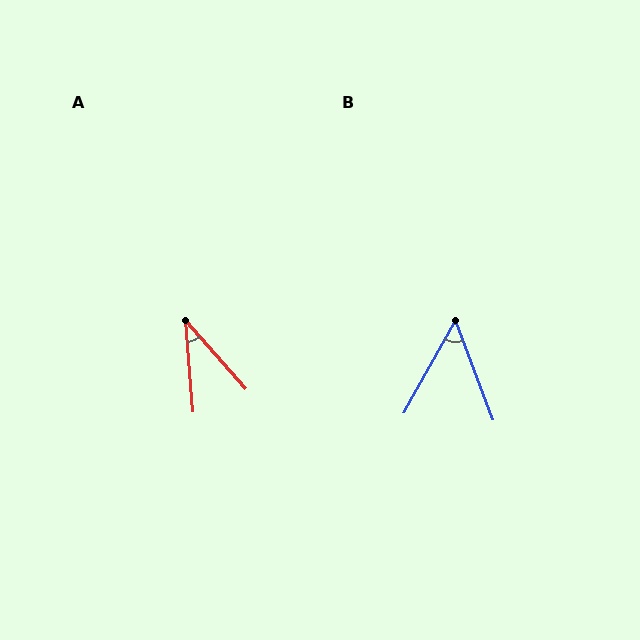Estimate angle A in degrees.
Approximately 37 degrees.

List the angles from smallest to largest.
A (37°), B (50°).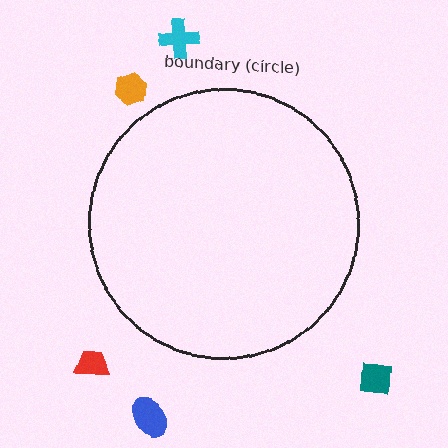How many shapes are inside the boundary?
0 inside, 5 outside.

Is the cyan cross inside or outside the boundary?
Outside.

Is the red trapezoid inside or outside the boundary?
Outside.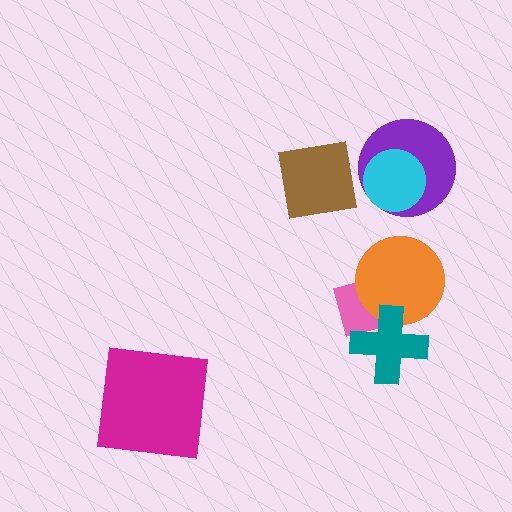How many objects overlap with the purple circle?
1 object overlaps with the purple circle.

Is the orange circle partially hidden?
Yes, it is partially covered by another shape.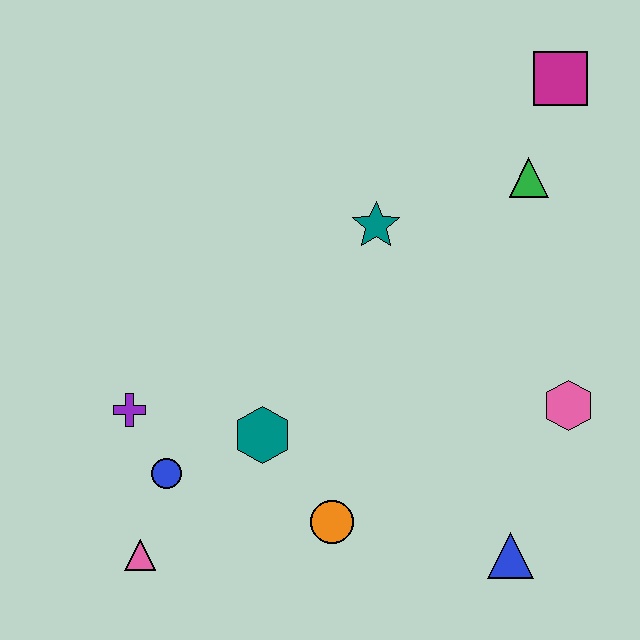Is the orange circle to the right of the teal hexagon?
Yes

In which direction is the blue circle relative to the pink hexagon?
The blue circle is to the left of the pink hexagon.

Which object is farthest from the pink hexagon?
The pink triangle is farthest from the pink hexagon.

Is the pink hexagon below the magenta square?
Yes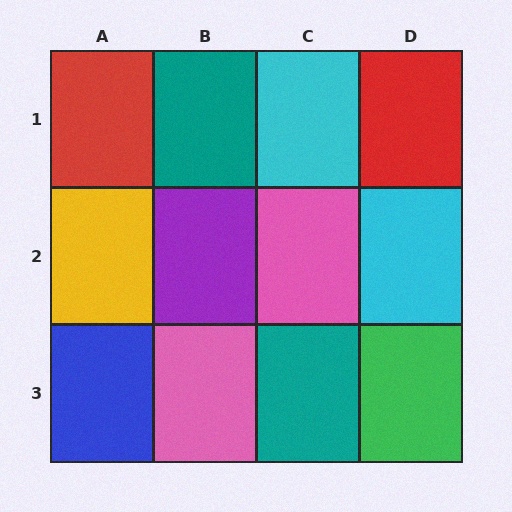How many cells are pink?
2 cells are pink.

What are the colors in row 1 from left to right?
Red, teal, cyan, red.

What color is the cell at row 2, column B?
Purple.